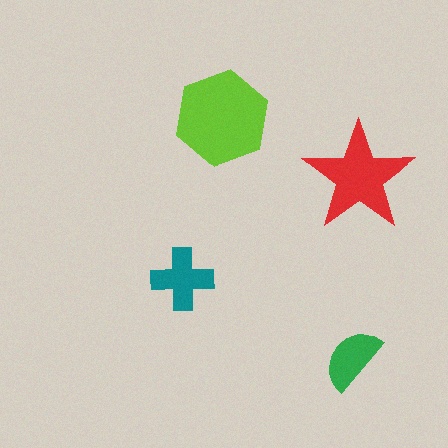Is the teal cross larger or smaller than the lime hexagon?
Smaller.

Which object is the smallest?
The green semicircle.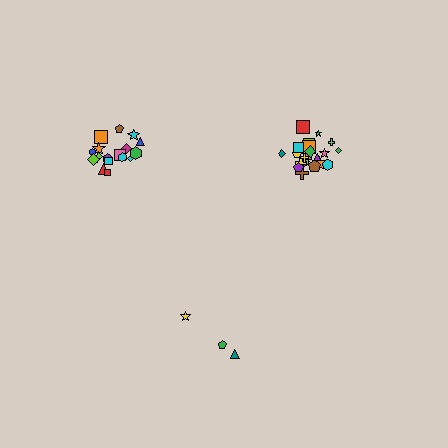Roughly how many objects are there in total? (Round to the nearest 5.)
Roughly 45 objects in total.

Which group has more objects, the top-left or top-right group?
The top-right group.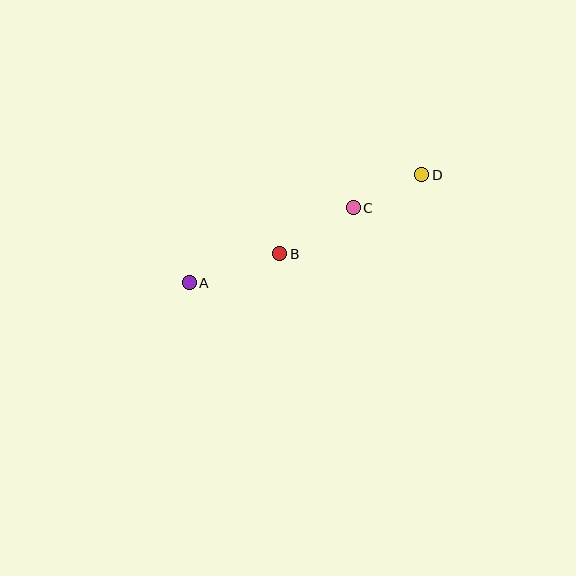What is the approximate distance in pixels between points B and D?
The distance between B and D is approximately 162 pixels.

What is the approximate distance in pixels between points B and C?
The distance between B and C is approximately 87 pixels.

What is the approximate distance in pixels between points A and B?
The distance between A and B is approximately 95 pixels.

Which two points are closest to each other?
Points C and D are closest to each other.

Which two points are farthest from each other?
Points A and D are farthest from each other.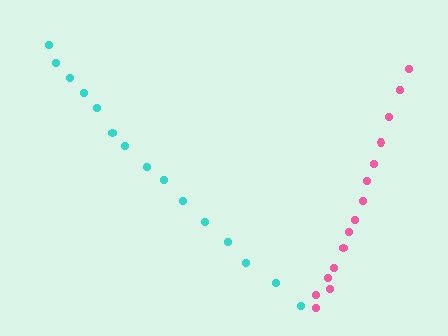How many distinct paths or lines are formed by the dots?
There are 2 distinct paths.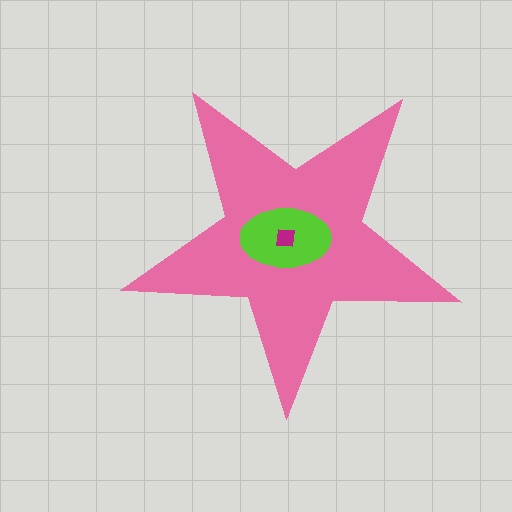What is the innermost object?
The magenta square.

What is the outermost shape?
The pink star.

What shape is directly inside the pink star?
The lime ellipse.